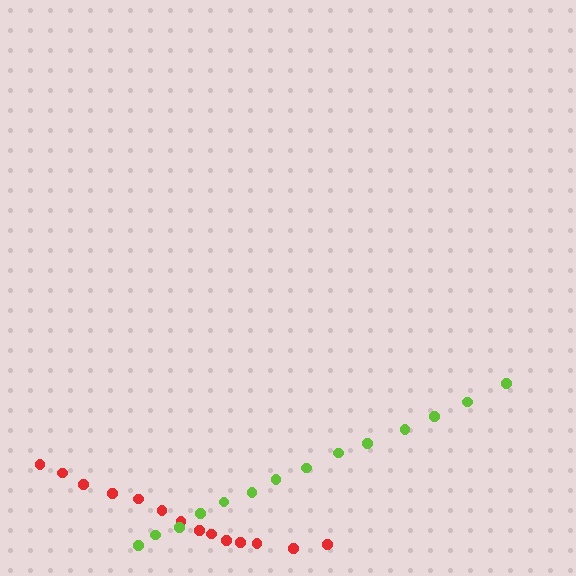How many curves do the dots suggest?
There are 2 distinct paths.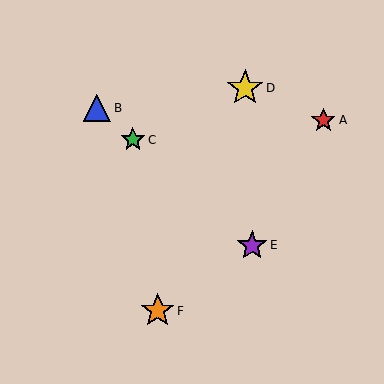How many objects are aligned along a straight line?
3 objects (B, C, E) are aligned along a straight line.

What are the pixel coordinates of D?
Object D is at (245, 88).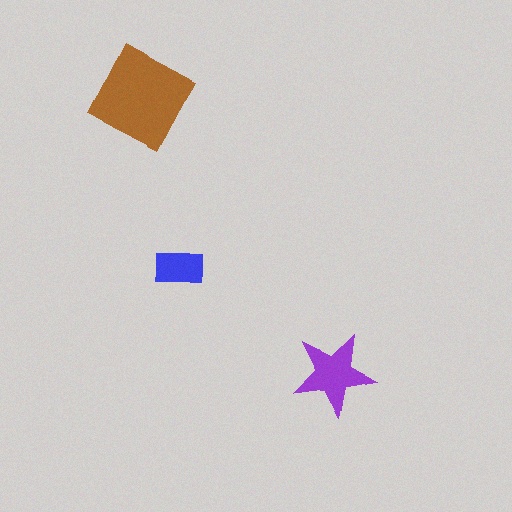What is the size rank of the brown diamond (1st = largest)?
1st.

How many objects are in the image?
There are 3 objects in the image.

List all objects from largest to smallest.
The brown diamond, the purple star, the blue rectangle.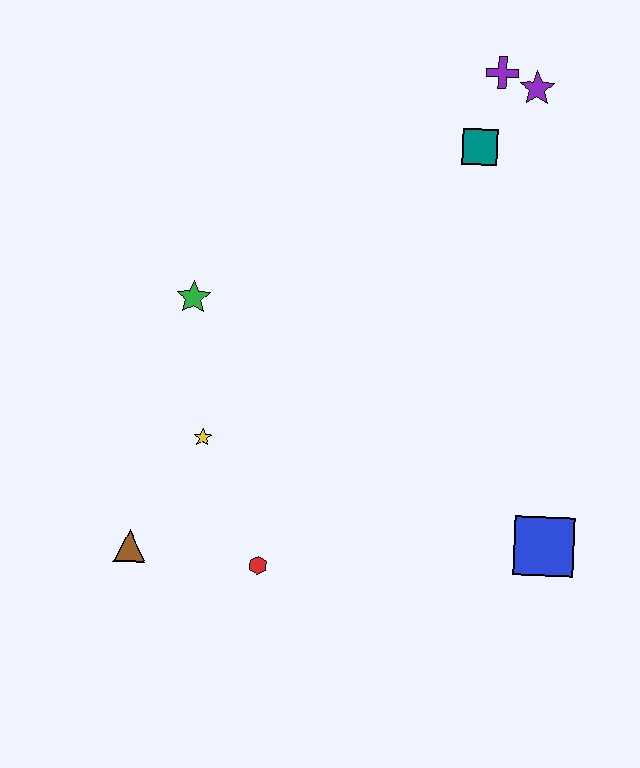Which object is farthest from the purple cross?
The brown triangle is farthest from the purple cross.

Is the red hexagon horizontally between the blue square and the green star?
Yes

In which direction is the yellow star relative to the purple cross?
The yellow star is below the purple cross.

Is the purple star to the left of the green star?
No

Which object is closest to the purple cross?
The purple star is closest to the purple cross.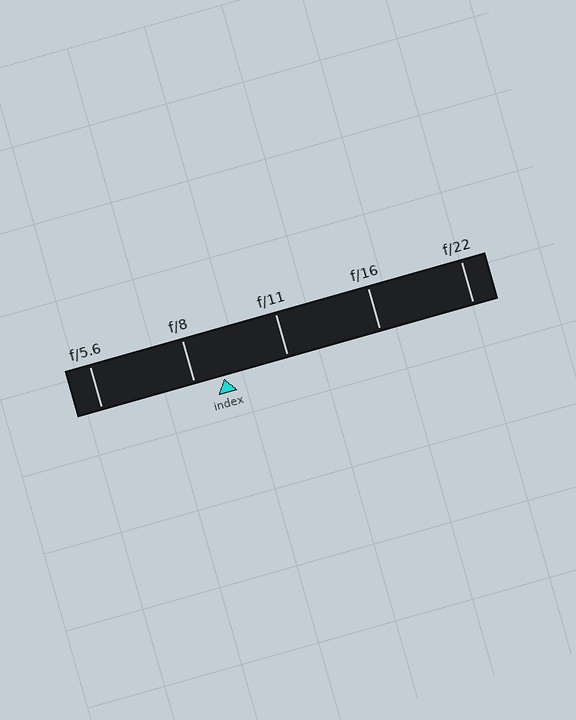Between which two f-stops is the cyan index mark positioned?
The index mark is between f/8 and f/11.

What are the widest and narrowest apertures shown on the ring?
The widest aperture shown is f/5.6 and the narrowest is f/22.